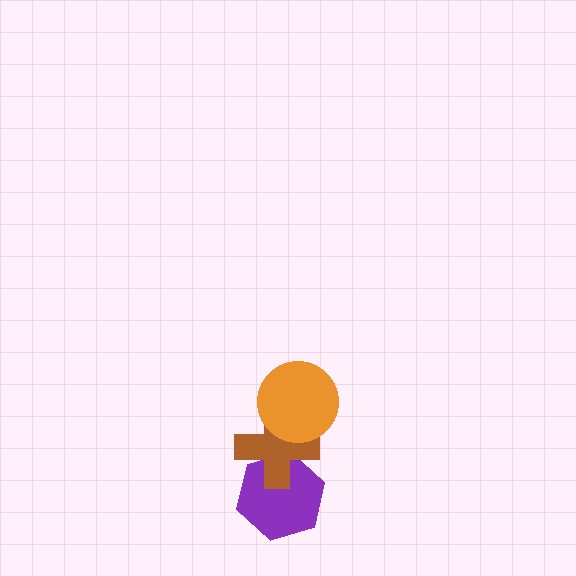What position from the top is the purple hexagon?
The purple hexagon is 3rd from the top.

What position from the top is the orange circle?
The orange circle is 1st from the top.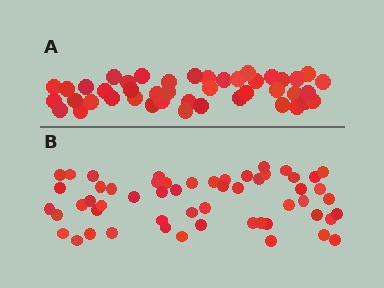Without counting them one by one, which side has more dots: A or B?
Region B (the bottom region) has more dots.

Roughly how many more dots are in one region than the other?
Region B has roughly 12 or so more dots than region A.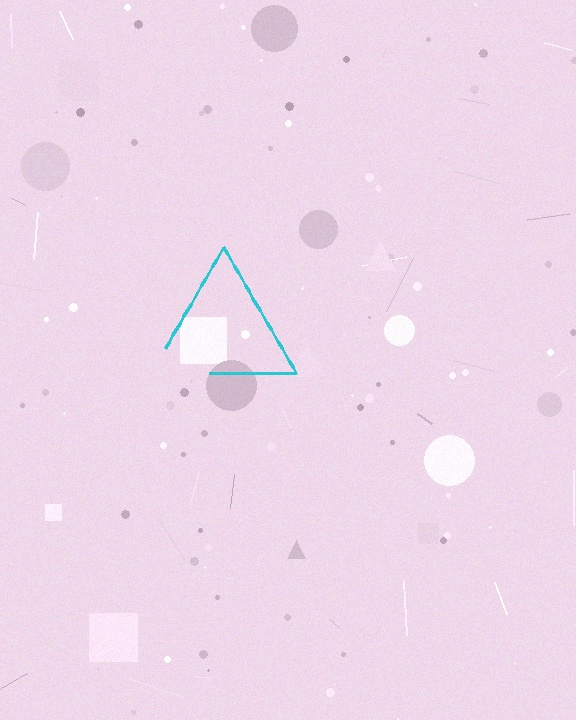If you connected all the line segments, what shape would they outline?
They would outline a triangle.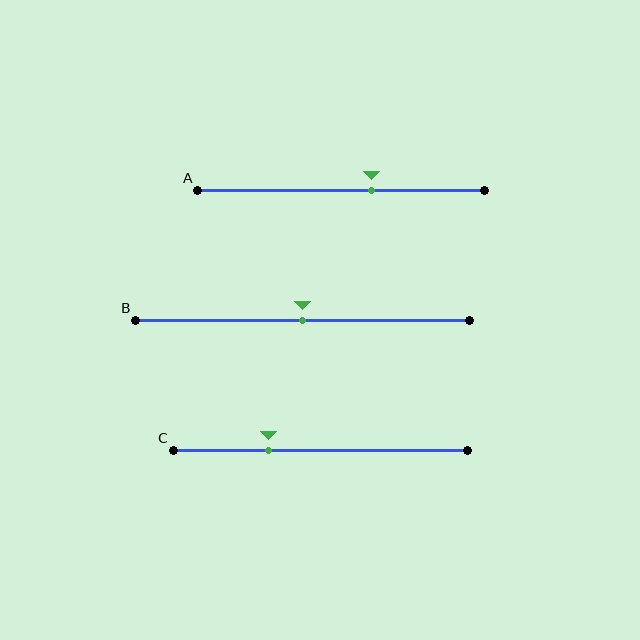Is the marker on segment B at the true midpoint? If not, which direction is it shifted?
Yes, the marker on segment B is at the true midpoint.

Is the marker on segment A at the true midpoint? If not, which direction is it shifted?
No, the marker on segment A is shifted to the right by about 11% of the segment length.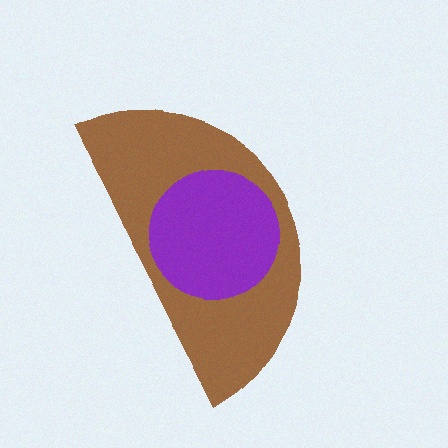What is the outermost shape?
The brown semicircle.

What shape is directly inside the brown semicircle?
The purple circle.